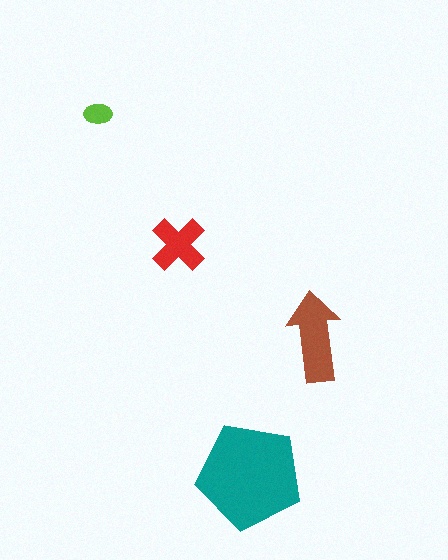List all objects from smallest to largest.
The lime ellipse, the red cross, the brown arrow, the teal pentagon.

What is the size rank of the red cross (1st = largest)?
3rd.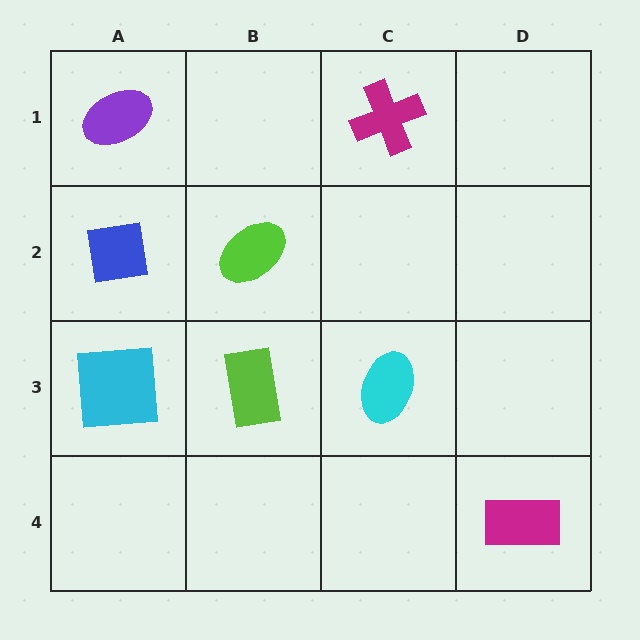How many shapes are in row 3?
3 shapes.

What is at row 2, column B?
A lime ellipse.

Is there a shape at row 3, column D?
No, that cell is empty.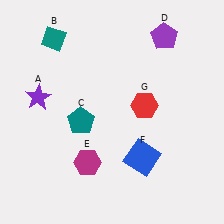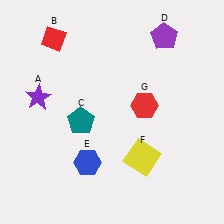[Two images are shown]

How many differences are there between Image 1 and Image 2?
There are 3 differences between the two images.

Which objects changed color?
B changed from teal to red. E changed from magenta to blue. F changed from blue to yellow.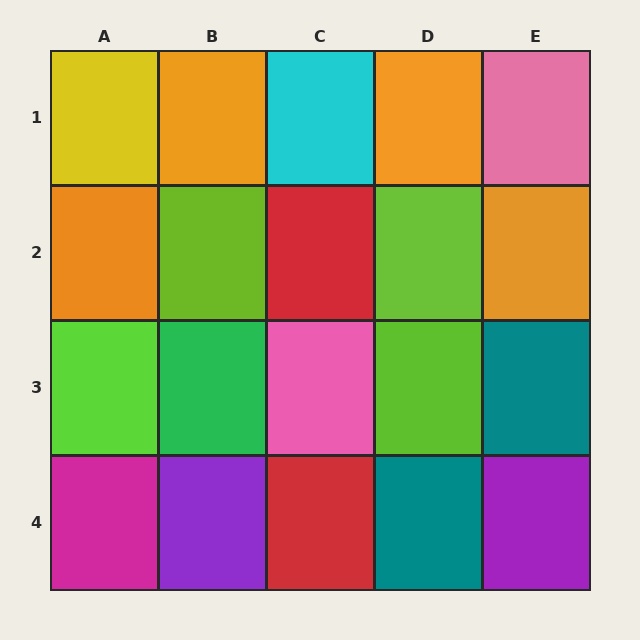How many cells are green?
1 cell is green.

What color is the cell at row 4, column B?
Purple.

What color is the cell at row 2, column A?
Orange.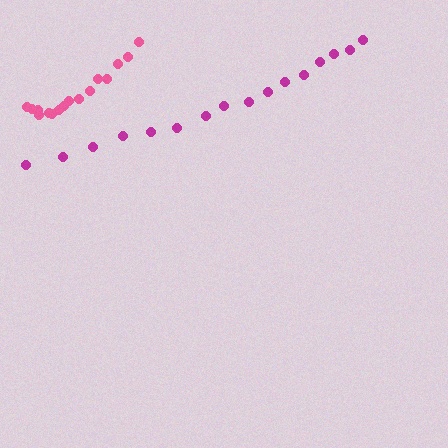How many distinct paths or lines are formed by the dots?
There are 2 distinct paths.